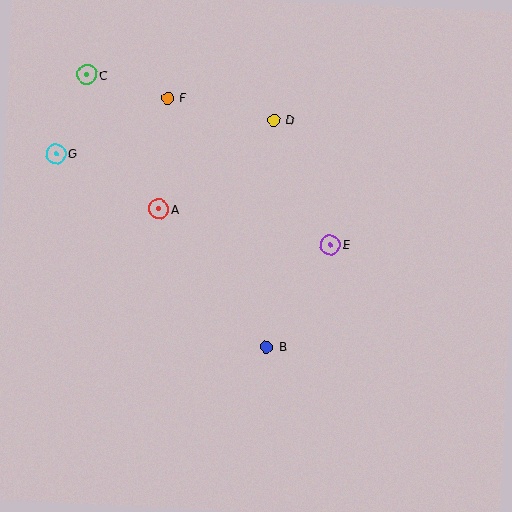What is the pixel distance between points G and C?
The distance between G and C is 85 pixels.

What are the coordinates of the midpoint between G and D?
The midpoint between G and D is at (165, 137).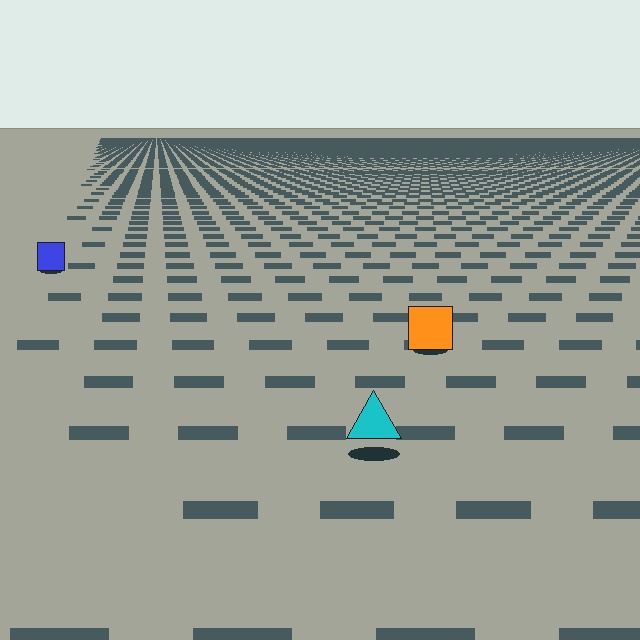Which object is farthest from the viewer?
The blue square is farthest from the viewer. It appears smaller and the ground texture around it is denser.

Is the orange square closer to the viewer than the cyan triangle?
No. The cyan triangle is closer — you can tell from the texture gradient: the ground texture is coarser near it.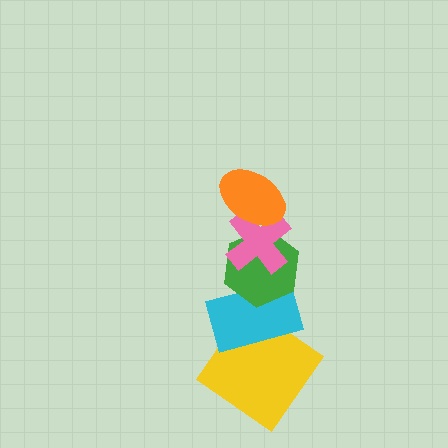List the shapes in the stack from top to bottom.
From top to bottom: the orange ellipse, the pink cross, the green hexagon, the cyan rectangle, the yellow diamond.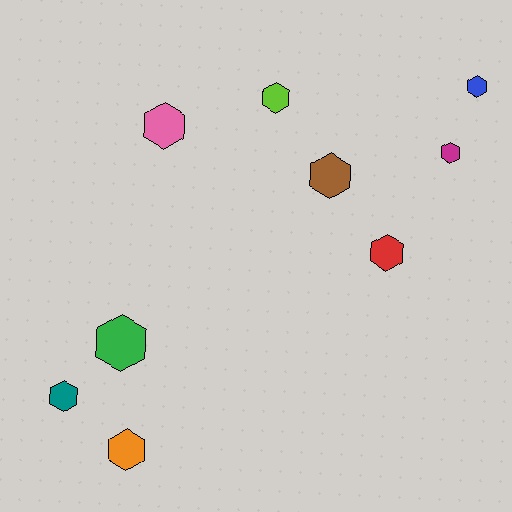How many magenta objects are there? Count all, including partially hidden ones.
There is 1 magenta object.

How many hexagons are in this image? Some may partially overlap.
There are 9 hexagons.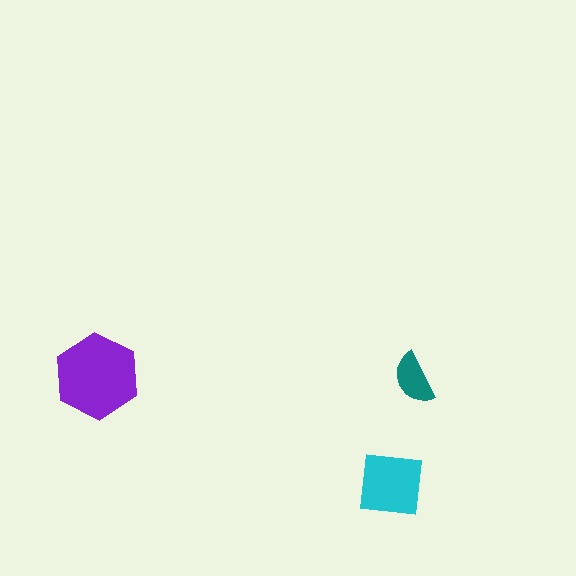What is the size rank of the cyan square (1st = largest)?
2nd.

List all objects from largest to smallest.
The purple hexagon, the cyan square, the teal semicircle.